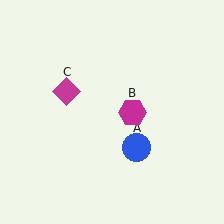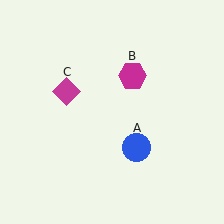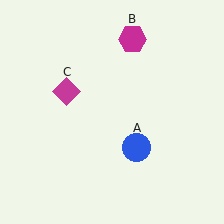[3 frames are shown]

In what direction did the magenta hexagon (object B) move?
The magenta hexagon (object B) moved up.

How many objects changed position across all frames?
1 object changed position: magenta hexagon (object B).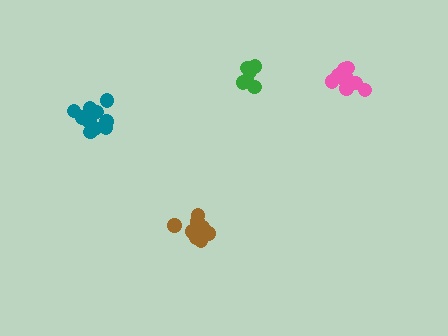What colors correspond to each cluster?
The clusters are colored: pink, green, teal, brown.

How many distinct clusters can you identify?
There are 4 distinct clusters.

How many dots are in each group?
Group 1: 10 dots, Group 2: 6 dots, Group 3: 11 dots, Group 4: 9 dots (36 total).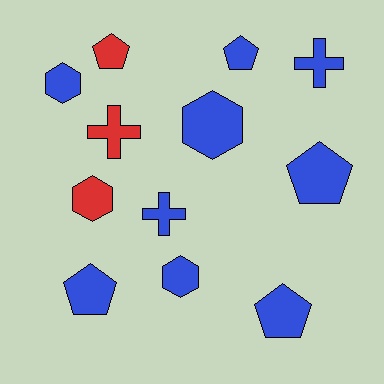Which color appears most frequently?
Blue, with 9 objects.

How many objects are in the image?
There are 12 objects.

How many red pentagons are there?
There is 1 red pentagon.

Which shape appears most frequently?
Pentagon, with 5 objects.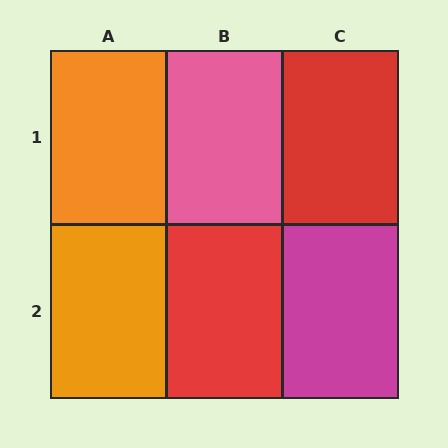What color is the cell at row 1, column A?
Orange.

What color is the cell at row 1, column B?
Pink.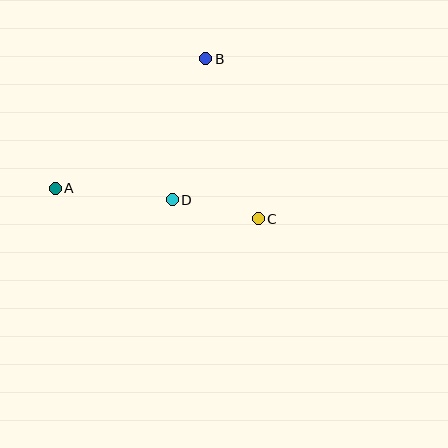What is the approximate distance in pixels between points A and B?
The distance between A and B is approximately 199 pixels.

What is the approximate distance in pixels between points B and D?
The distance between B and D is approximately 145 pixels.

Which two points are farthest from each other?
Points A and C are farthest from each other.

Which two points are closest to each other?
Points C and D are closest to each other.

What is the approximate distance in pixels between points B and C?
The distance between B and C is approximately 168 pixels.